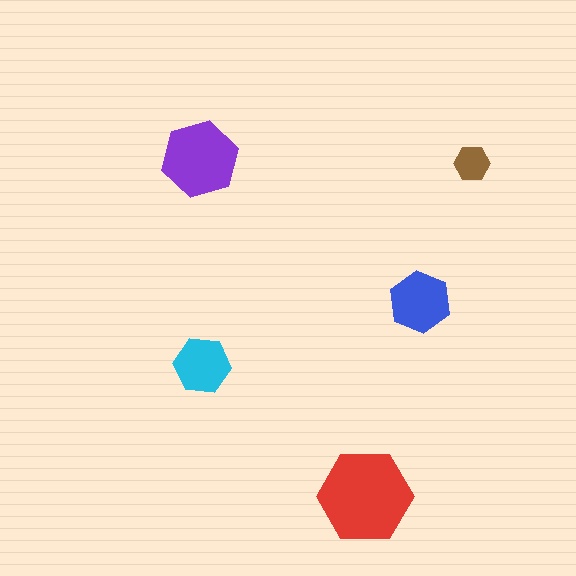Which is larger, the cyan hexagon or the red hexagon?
The red one.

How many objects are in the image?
There are 5 objects in the image.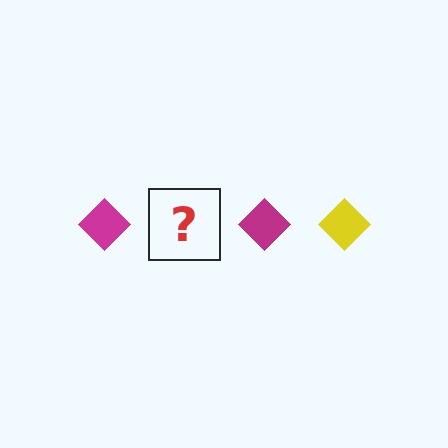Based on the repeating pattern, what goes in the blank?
The blank should be a yellow diamond.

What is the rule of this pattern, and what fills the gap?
The rule is that the pattern cycles through magenta, yellow diamonds. The gap should be filled with a yellow diamond.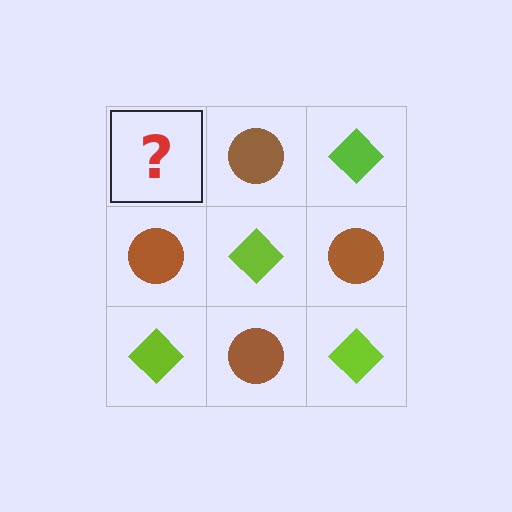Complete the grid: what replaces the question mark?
The question mark should be replaced with a lime diamond.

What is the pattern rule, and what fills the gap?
The rule is that it alternates lime diamond and brown circle in a checkerboard pattern. The gap should be filled with a lime diamond.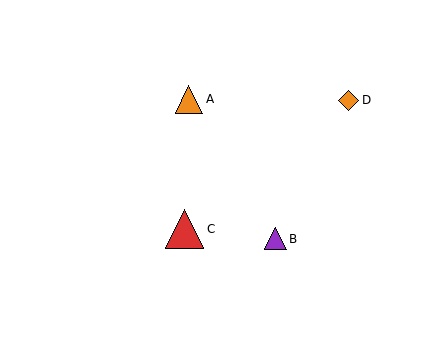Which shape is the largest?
The red triangle (labeled C) is the largest.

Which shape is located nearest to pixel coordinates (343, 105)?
The orange diamond (labeled D) at (348, 100) is nearest to that location.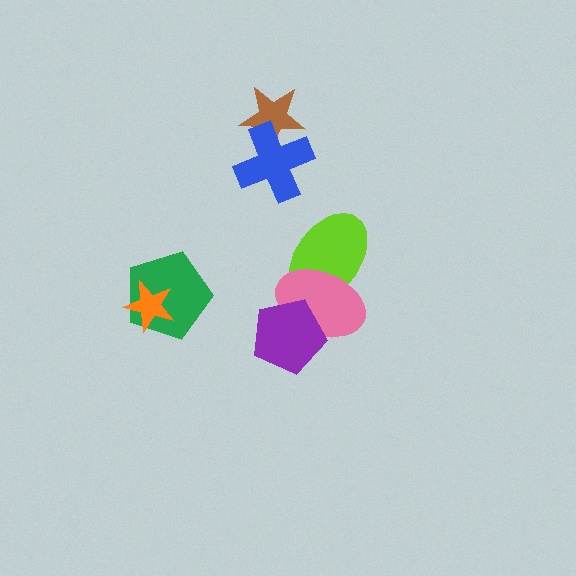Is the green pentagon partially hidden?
Yes, it is partially covered by another shape.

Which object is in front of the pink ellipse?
The purple pentagon is in front of the pink ellipse.